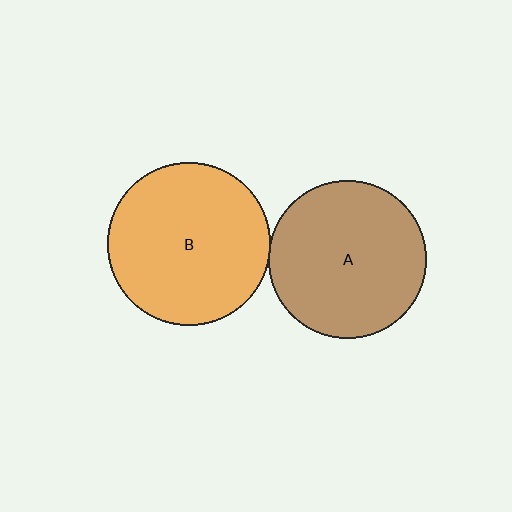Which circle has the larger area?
Circle B (orange).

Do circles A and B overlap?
Yes.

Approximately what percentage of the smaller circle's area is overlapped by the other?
Approximately 5%.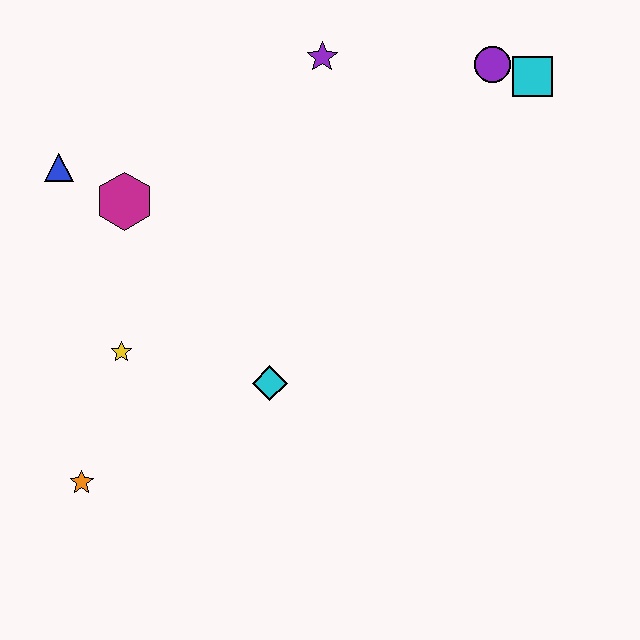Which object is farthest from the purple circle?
The orange star is farthest from the purple circle.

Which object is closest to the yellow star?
The orange star is closest to the yellow star.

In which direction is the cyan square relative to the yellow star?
The cyan square is to the right of the yellow star.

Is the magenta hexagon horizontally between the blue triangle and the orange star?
No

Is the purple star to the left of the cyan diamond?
No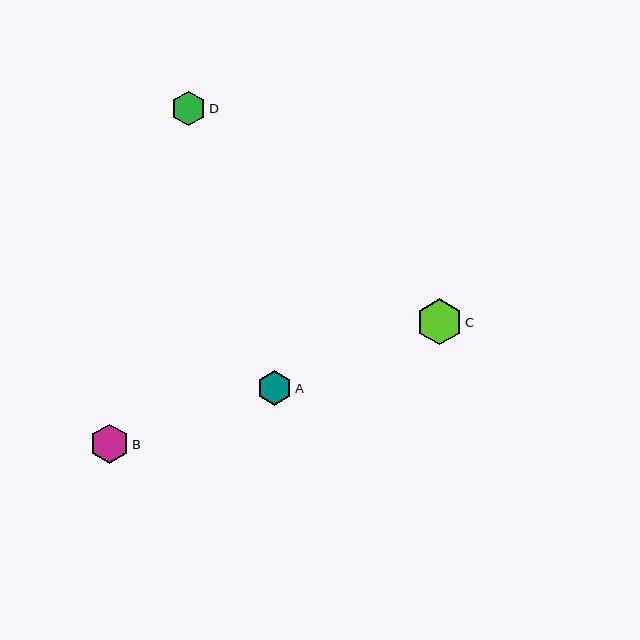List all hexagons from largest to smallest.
From largest to smallest: C, B, A, D.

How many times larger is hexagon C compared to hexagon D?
Hexagon C is approximately 1.3 times the size of hexagon D.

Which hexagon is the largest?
Hexagon C is the largest with a size of approximately 45 pixels.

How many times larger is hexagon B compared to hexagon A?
Hexagon B is approximately 1.1 times the size of hexagon A.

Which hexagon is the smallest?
Hexagon D is the smallest with a size of approximately 34 pixels.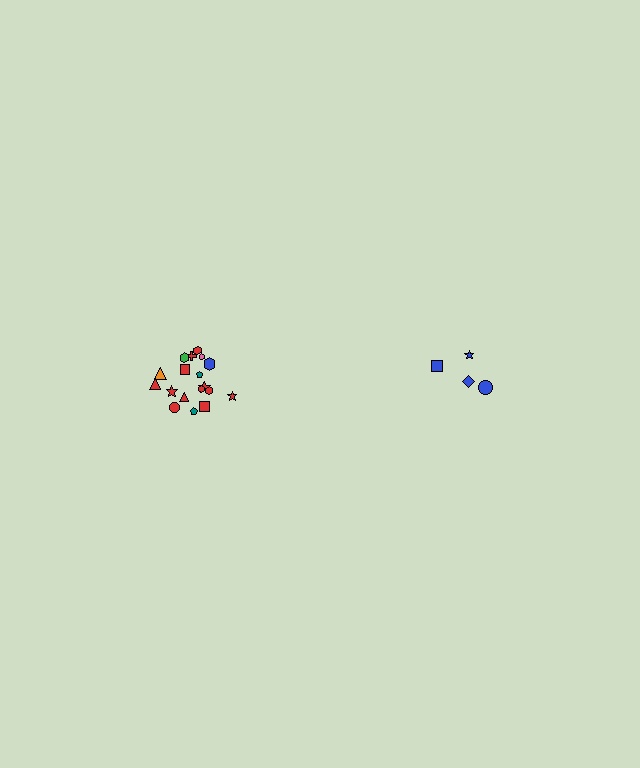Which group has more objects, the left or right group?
The left group.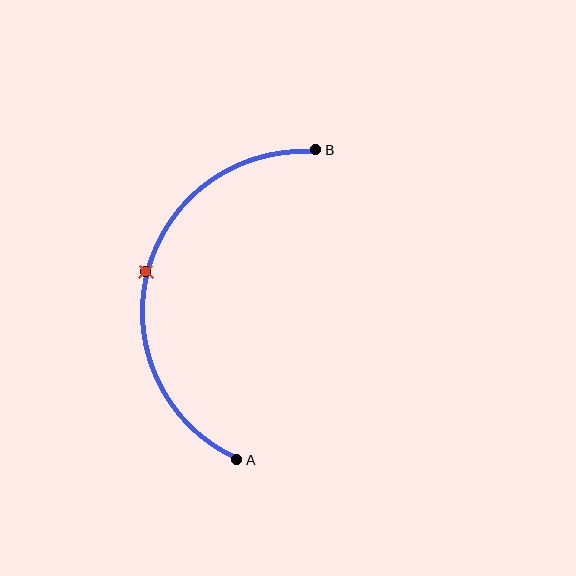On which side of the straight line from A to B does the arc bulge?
The arc bulges to the left of the straight line connecting A and B.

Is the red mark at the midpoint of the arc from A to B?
Yes. The red mark lies on the arc at equal arc-length from both A and B — it is the arc midpoint.